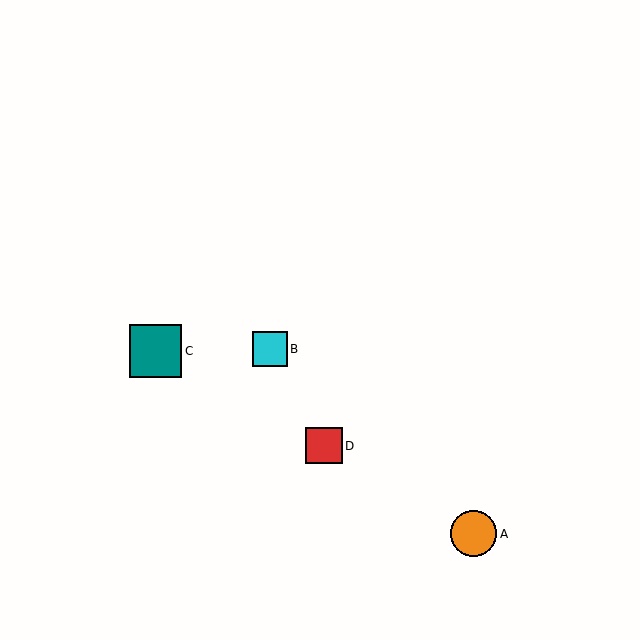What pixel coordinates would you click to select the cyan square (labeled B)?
Click at (270, 349) to select the cyan square B.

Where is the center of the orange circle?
The center of the orange circle is at (474, 534).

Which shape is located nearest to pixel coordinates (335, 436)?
The red square (labeled D) at (324, 446) is nearest to that location.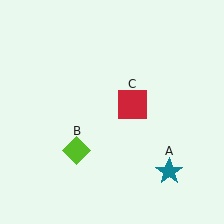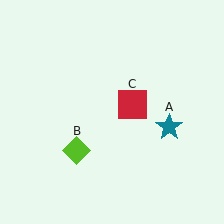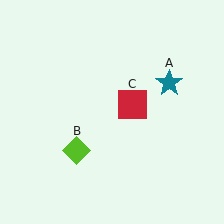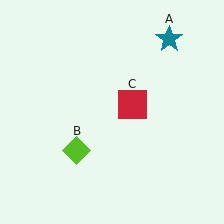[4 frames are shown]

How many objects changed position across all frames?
1 object changed position: teal star (object A).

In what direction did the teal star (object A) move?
The teal star (object A) moved up.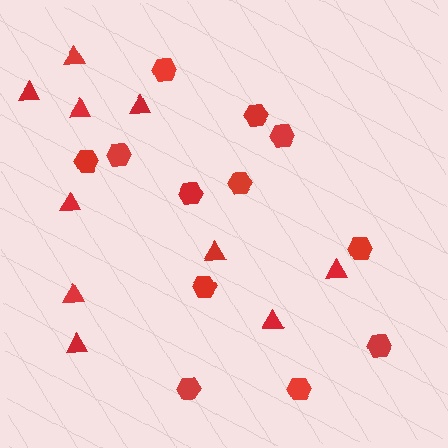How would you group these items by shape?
There are 2 groups: one group of triangles (10) and one group of hexagons (12).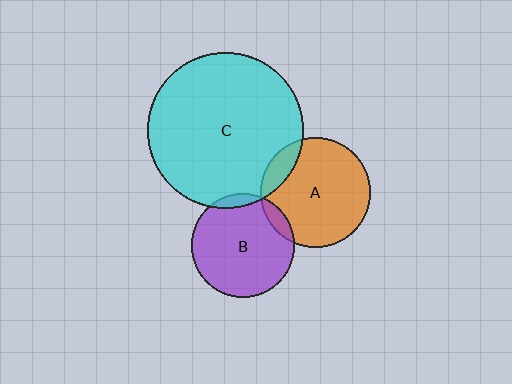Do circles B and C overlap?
Yes.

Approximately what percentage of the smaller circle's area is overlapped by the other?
Approximately 5%.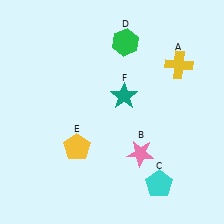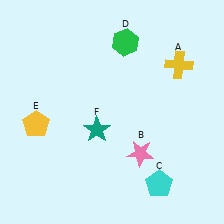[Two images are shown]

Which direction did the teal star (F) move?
The teal star (F) moved down.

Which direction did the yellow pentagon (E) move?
The yellow pentagon (E) moved left.